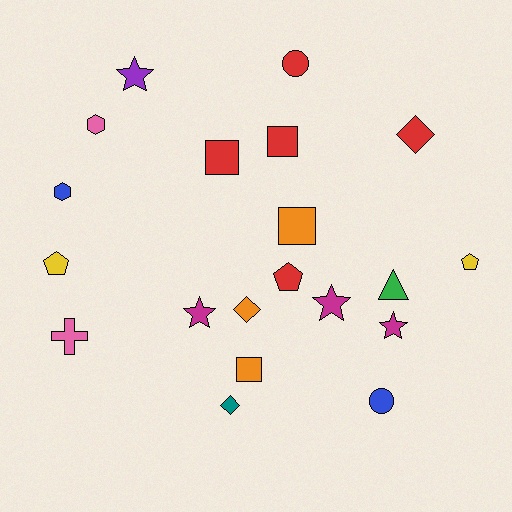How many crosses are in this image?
There is 1 cross.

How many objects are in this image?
There are 20 objects.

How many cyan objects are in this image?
There are no cyan objects.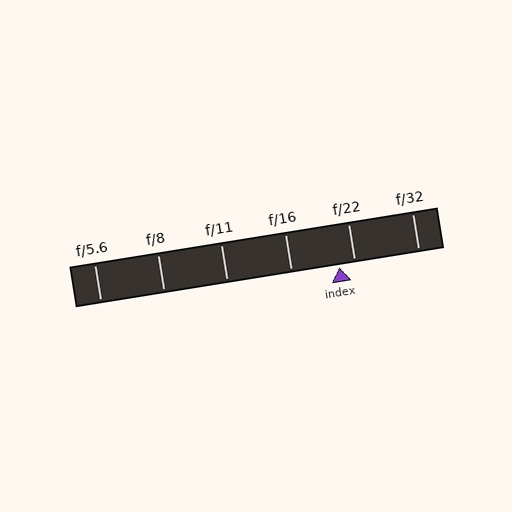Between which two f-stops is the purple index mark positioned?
The index mark is between f/16 and f/22.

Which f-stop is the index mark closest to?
The index mark is closest to f/22.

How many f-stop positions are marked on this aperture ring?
There are 6 f-stop positions marked.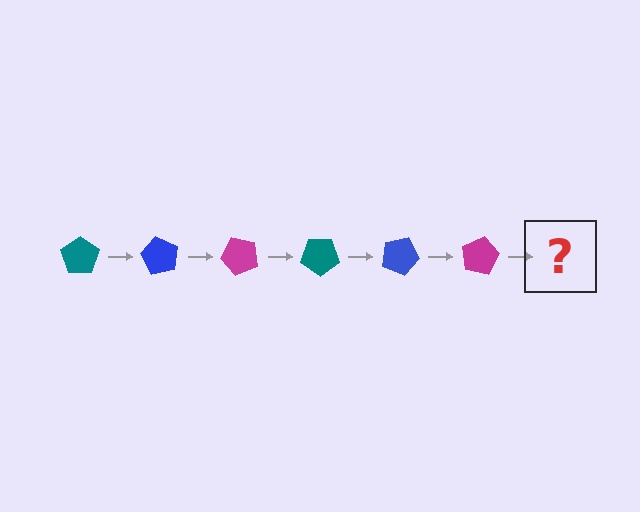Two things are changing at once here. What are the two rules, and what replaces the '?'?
The two rules are that it rotates 60 degrees each step and the color cycles through teal, blue, and magenta. The '?' should be a teal pentagon, rotated 360 degrees from the start.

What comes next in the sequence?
The next element should be a teal pentagon, rotated 360 degrees from the start.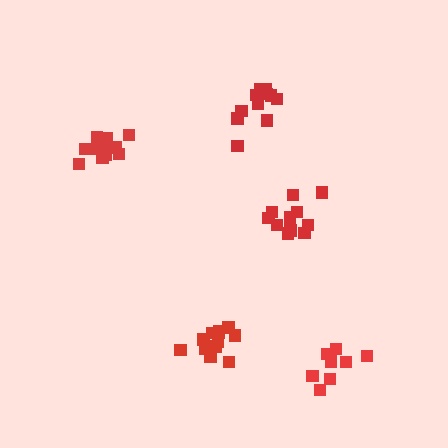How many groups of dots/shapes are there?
There are 5 groups.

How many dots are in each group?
Group 1: 11 dots, Group 2: 13 dots, Group 3: 8 dots, Group 4: 12 dots, Group 5: 12 dots (56 total).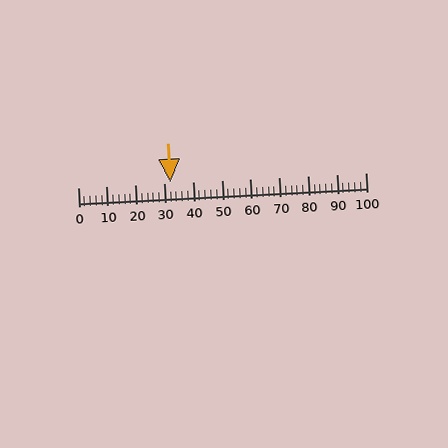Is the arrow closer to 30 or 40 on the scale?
The arrow is closer to 30.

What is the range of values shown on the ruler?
The ruler shows values from 0 to 100.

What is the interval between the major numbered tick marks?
The major tick marks are spaced 10 units apart.